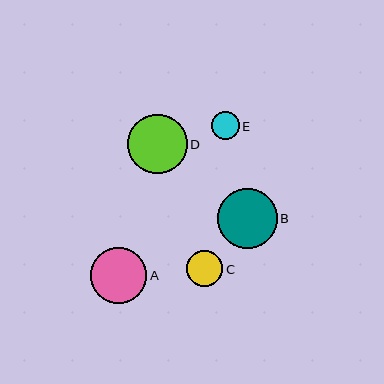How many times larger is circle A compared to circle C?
Circle A is approximately 1.5 times the size of circle C.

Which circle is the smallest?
Circle E is the smallest with a size of approximately 28 pixels.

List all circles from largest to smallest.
From largest to smallest: D, B, A, C, E.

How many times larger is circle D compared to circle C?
Circle D is approximately 1.6 times the size of circle C.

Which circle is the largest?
Circle D is the largest with a size of approximately 60 pixels.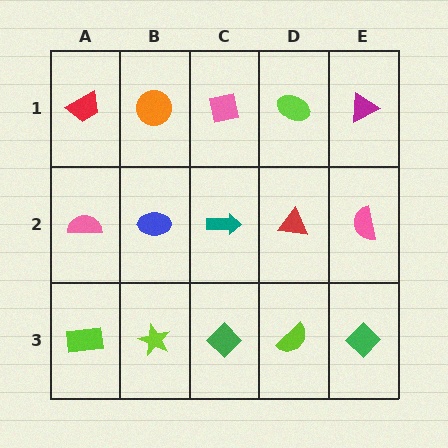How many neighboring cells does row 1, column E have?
2.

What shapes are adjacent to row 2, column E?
A magenta triangle (row 1, column E), a green diamond (row 3, column E), a red triangle (row 2, column D).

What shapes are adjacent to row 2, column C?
A pink square (row 1, column C), a green diamond (row 3, column C), a blue ellipse (row 2, column B), a red triangle (row 2, column D).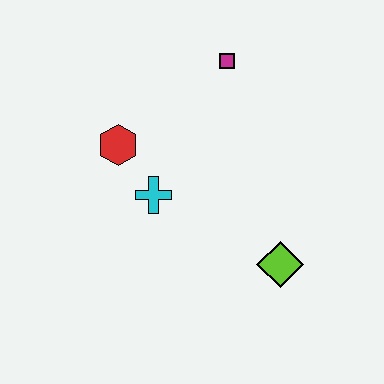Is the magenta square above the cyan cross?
Yes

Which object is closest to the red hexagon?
The cyan cross is closest to the red hexagon.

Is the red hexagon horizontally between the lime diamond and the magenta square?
No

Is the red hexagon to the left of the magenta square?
Yes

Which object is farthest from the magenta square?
The lime diamond is farthest from the magenta square.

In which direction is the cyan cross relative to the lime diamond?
The cyan cross is to the left of the lime diamond.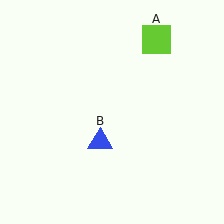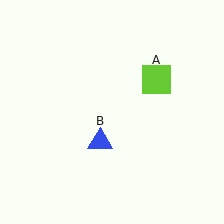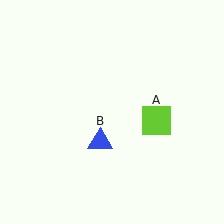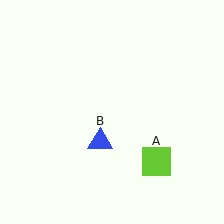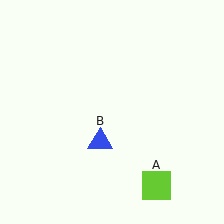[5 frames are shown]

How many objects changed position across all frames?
1 object changed position: lime square (object A).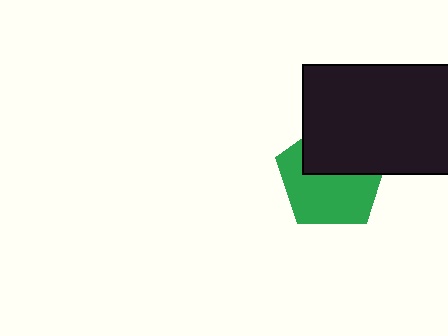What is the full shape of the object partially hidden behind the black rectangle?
The partially hidden object is a green pentagon.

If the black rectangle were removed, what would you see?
You would see the complete green pentagon.